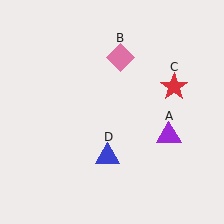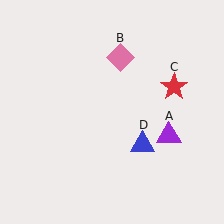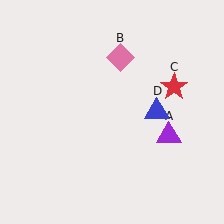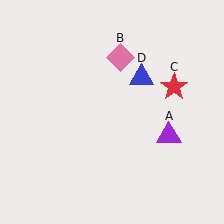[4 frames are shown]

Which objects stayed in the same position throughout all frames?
Purple triangle (object A) and pink diamond (object B) and red star (object C) remained stationary.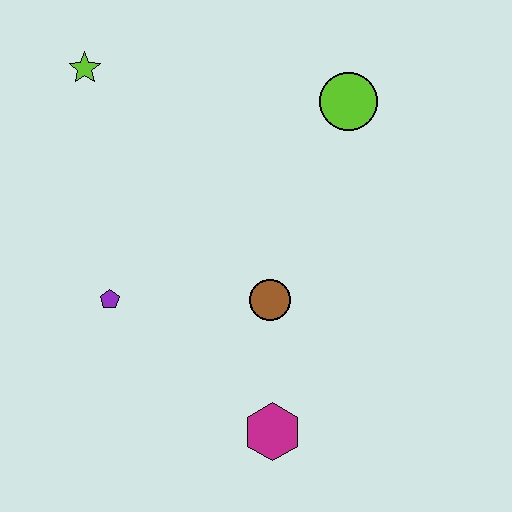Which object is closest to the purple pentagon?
The brown circle is closest to the purple pentagon.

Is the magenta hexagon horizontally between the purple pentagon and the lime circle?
Yes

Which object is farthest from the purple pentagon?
The lime circle is farthest from the purple pentagon.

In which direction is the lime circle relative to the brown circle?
The lime circle is above the brown circle.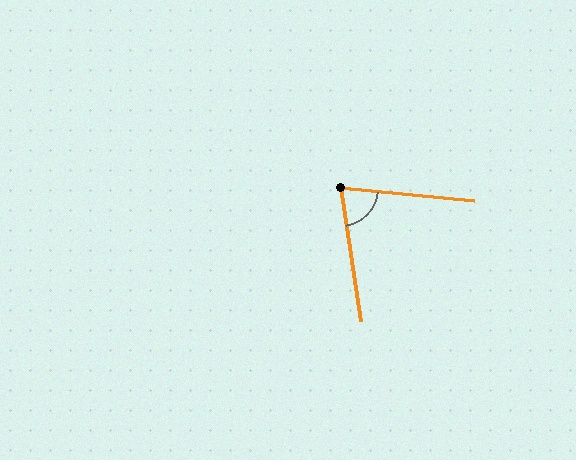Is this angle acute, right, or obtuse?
It is acute.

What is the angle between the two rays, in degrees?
Approximately 76 degrees.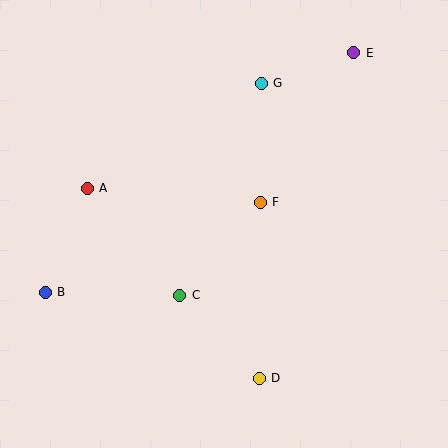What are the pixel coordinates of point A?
Point A is at (87, 188).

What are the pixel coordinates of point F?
Point F is at (260, 202).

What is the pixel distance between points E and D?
The distance between E and D is 339 pixels.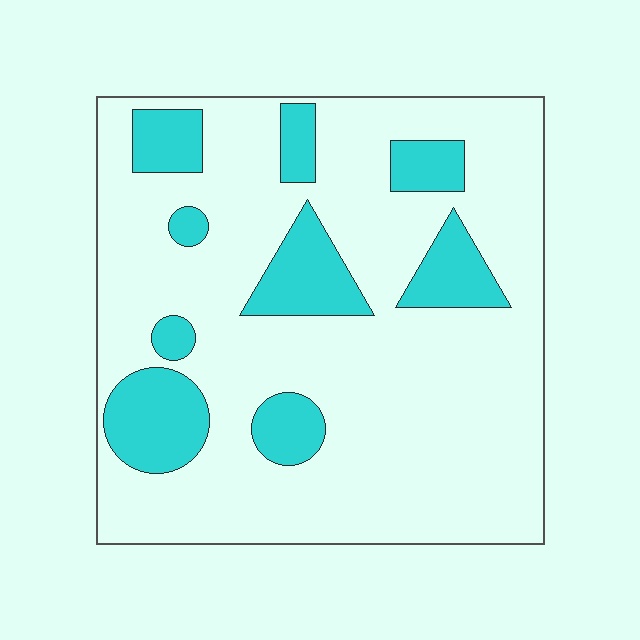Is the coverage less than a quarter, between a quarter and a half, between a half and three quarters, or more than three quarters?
Less than a quarter.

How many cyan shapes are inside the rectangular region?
9.